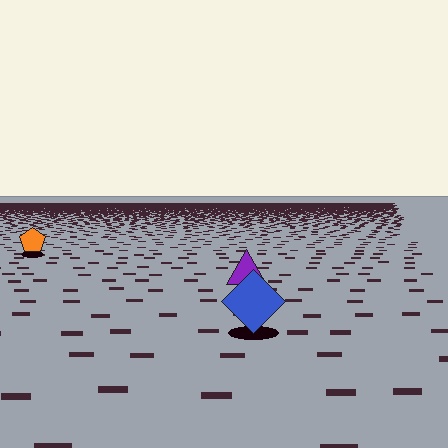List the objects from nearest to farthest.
From nearest to farthest: the blue diamond, the purple triangle, the orange pentagon.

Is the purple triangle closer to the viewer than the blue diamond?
No. The blue diamond is closer — you can tell from the texture gradient: the ground texture is coarser near it.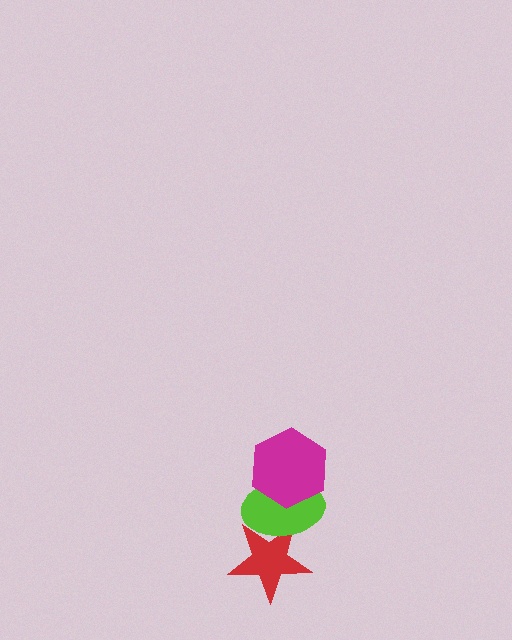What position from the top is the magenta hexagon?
The magenta hexagon is 1st from the top.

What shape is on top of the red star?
The lime ellipse is on top of the red star.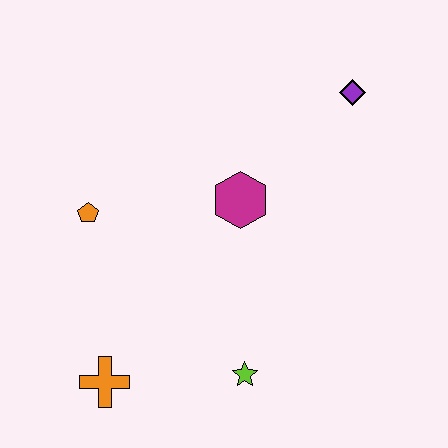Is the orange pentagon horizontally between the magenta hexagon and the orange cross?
No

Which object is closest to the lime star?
The orange cross is closest to the lime star.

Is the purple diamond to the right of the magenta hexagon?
Yes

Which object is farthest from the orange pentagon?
The purple diamond is farthest from the orange pentagon.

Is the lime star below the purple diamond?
Yes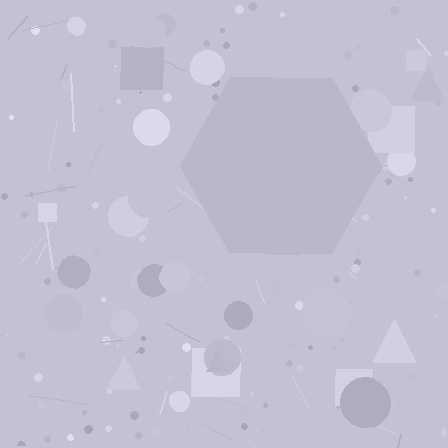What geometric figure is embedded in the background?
A hexagon is embedded in the background.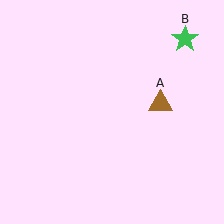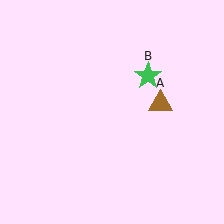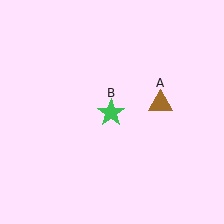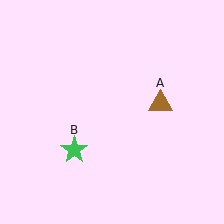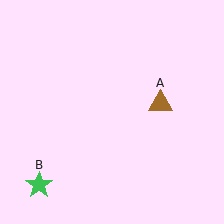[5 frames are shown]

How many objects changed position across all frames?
1 object changed position: green star (object B).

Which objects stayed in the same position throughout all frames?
Brown triangle (object A) remained stationary.